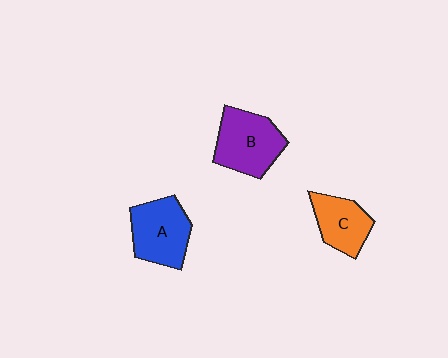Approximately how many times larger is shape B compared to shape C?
Approximately 1.4 times.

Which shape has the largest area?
Shape B (purple).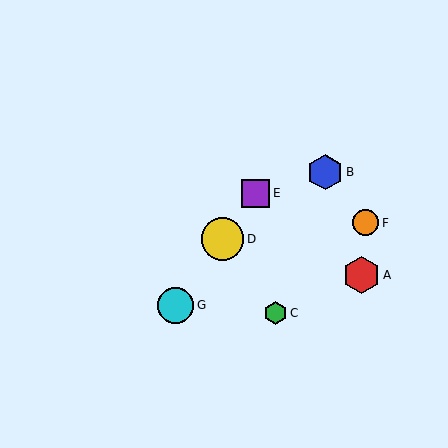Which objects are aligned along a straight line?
Objects D, E, G are aligned along a straight line.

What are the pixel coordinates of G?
Object G is at (176, 305).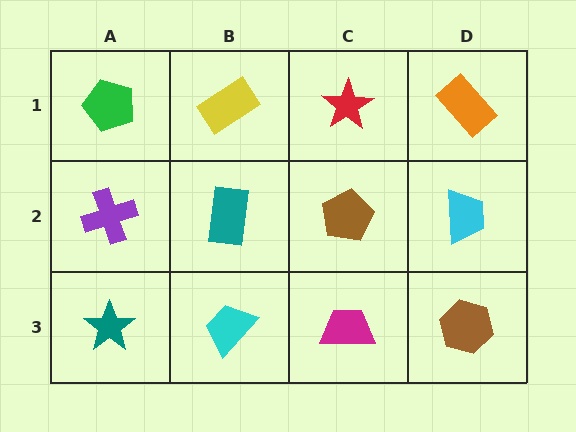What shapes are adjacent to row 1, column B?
A teal rectangle (row 2, column B), a green pentagon (row 1, column A), a red star (row 1, column C).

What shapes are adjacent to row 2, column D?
An orange rectangle (row 1, column D), a brown hexagon (row 3, column D), a brown pentagon (row 2, column C).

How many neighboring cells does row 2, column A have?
3.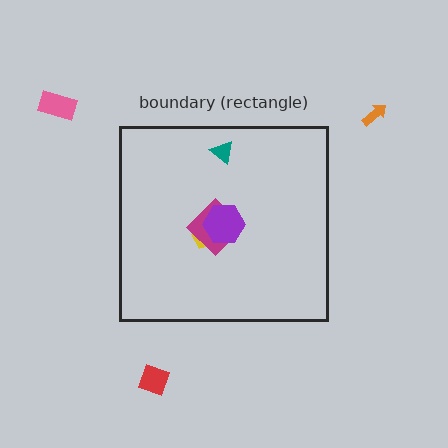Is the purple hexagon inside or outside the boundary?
Inside.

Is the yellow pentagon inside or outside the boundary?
Inside.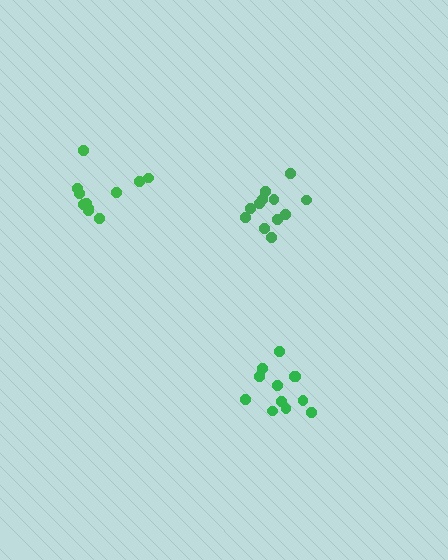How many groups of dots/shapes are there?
There are 3 groups.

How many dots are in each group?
Group 1: 12 dots, Group 2: 12 dots, Group 3: 11 dots (35 total).